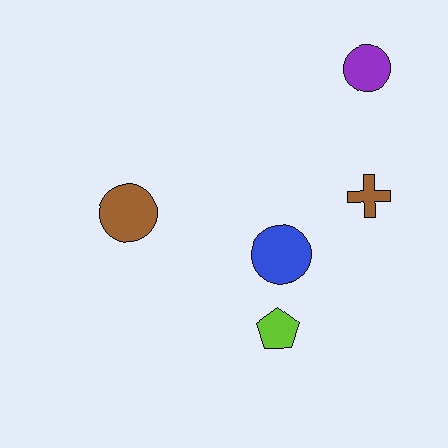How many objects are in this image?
There are 5 objects.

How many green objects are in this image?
There are no green objects.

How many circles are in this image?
There are 3 circles.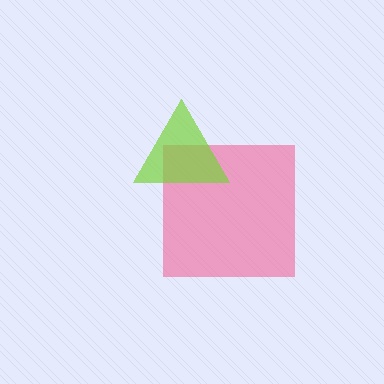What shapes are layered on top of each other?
The layered shapes are: a pink square, a lime triangle.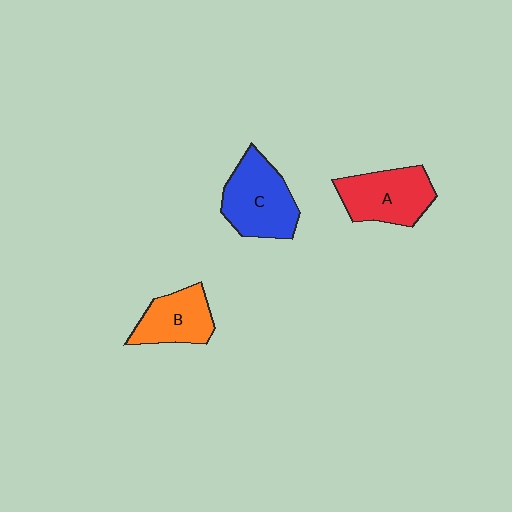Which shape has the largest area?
Shape C (blue).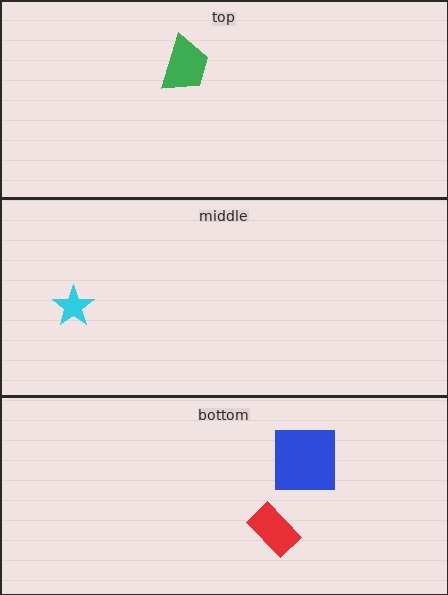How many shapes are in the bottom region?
2.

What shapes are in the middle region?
The cyan star.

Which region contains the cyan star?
The middle region.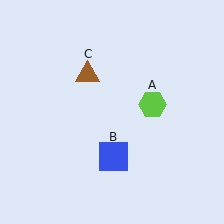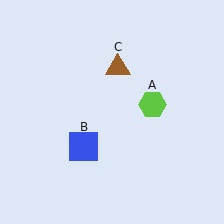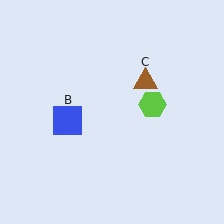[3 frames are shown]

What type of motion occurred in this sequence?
The blue square (object B), brown triangle (object C) rotated clockwise around the center of the scene.